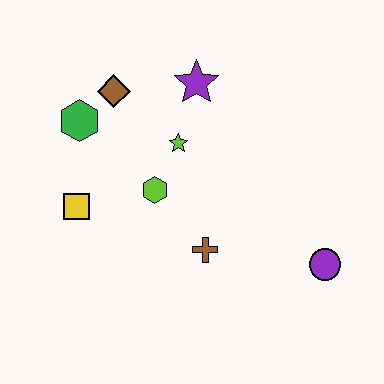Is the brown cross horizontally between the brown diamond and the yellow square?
No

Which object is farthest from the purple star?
The purple circle is farthest from the purple star.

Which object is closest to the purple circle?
The brown cross is closest to the purple circle.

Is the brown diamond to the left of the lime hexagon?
Yes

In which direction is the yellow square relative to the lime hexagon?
The yellow square is to the left of the lime hexagon.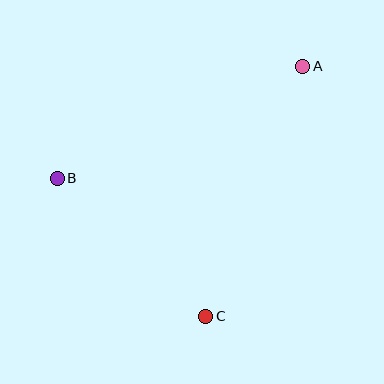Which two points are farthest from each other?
Points A and B are farthest from each other.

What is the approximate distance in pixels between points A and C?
The distance between A and C is approximately 268 pixels.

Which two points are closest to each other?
Points B and C are closest to each other.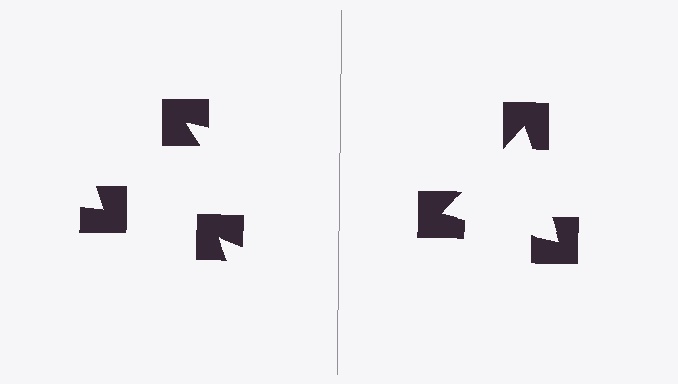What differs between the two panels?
The notched squares are positioned identically on both sides; only the wedge orientations differ. On the right they align to a triangle; on the left they are misaligned.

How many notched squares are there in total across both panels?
6 — 3 on each side.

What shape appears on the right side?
An illusory triangle.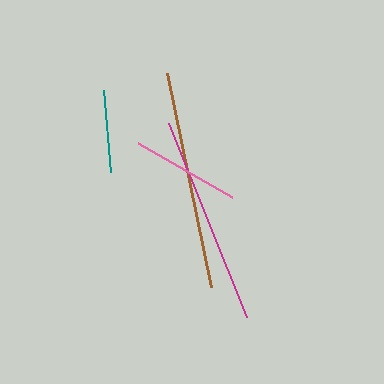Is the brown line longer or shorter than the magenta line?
The brown line is longer than the magenta line.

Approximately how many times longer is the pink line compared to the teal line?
The pink line is approximately 1.3 times the length of the teal line.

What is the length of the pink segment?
The pink segment is approximately 109 pixels long.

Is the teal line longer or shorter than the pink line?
The pink line is longer than the teal line.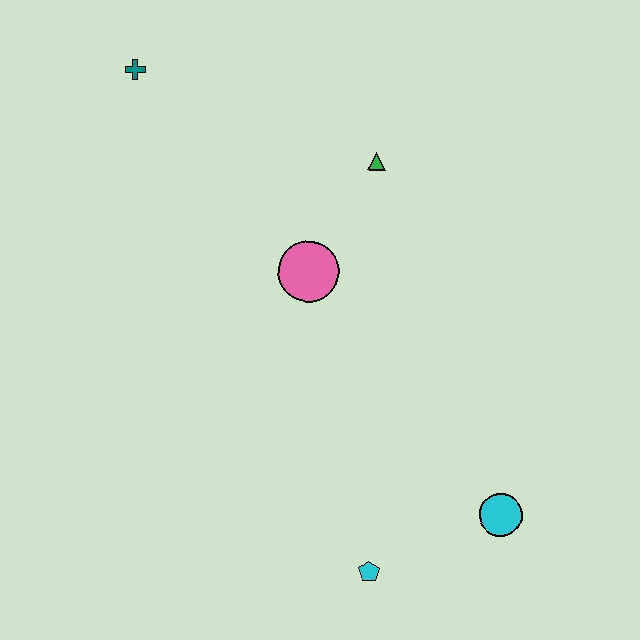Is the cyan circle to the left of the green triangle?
No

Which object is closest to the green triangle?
The pink circle is closest to the green triangle.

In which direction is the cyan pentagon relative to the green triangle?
The cyan pentagon is below the green triangle.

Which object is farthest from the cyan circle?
The teal cross is farthest from the cyan circle.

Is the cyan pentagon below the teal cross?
Yes